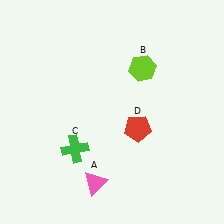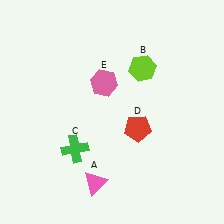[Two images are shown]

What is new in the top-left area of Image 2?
A pink hexagon (E) was added in the top-left area of Image 2.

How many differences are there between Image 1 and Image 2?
There is 1 difference between the two images.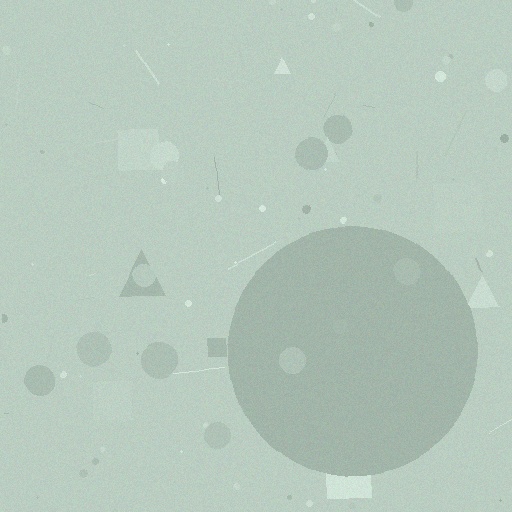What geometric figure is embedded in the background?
A circle is embedded in the background.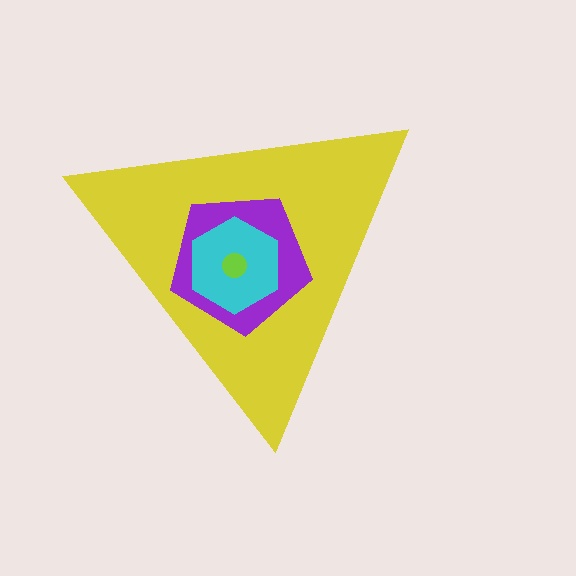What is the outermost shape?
The yellow triangle.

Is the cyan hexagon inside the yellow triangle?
Yes.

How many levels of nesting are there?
4.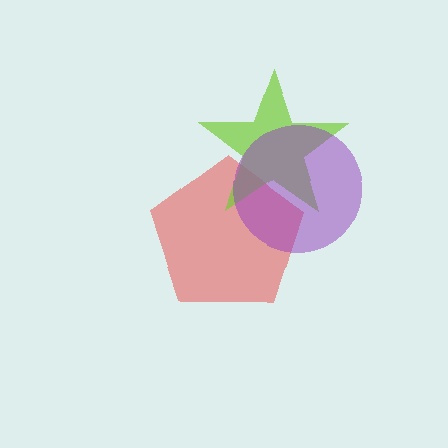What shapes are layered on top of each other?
The layered shapes are: a red pentagon, a lime star, a purple circle.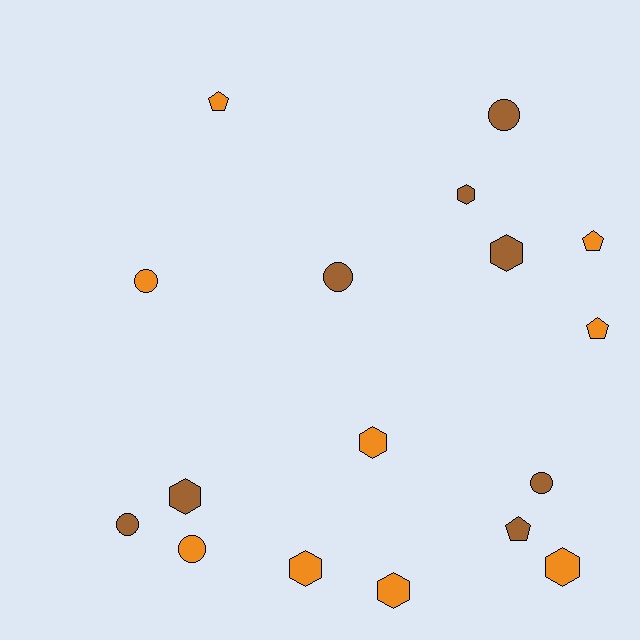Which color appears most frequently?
Orange, with 9 objects.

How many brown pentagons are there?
There is 1 brown pentagon.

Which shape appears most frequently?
Hexagon, with 7 objects.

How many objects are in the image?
There are 17 objects.